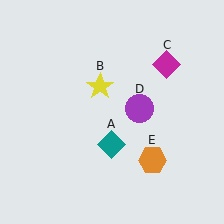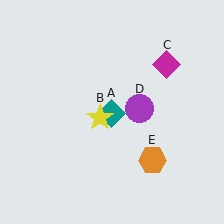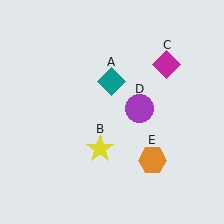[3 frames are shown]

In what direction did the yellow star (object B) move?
The yellow star (object B) moved down.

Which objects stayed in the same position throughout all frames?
Magenta diamond (object C) and purple circle (object D) and orange hexagon (object E) remained stationary.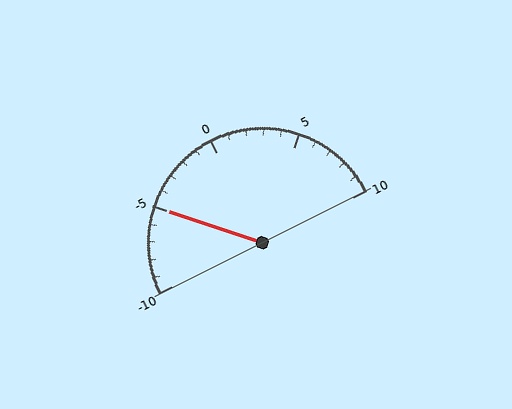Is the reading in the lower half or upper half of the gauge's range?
The reading is in the lower half of the range (-10 to 10).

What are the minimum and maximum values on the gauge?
The gauge ranges from -10 to 10.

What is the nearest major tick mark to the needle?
The nearest major tick mark is -5.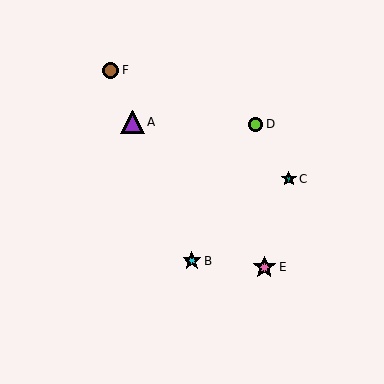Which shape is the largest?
The purple triangle (labeled A) is the largest.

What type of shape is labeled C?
Shape C is a teal star.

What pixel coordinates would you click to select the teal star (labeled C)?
Click at (289, 179) to select the teal star C.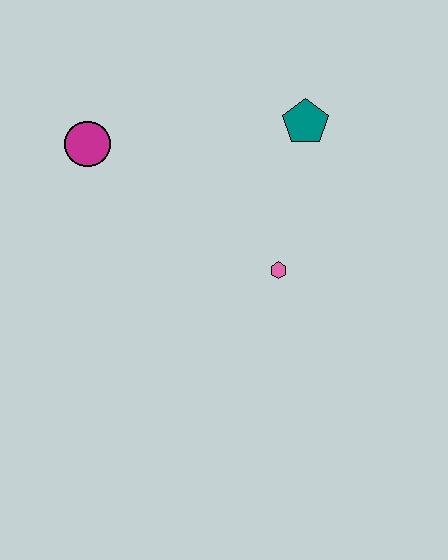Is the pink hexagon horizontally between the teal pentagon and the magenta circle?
Yes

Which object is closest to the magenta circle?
The teal pentagon is closest to the magenta circle.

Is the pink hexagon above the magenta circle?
No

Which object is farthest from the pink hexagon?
The magenta circle is farthest from the pink hexagon.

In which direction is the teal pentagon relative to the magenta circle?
The teal pentagon is to the right of the magenta circle.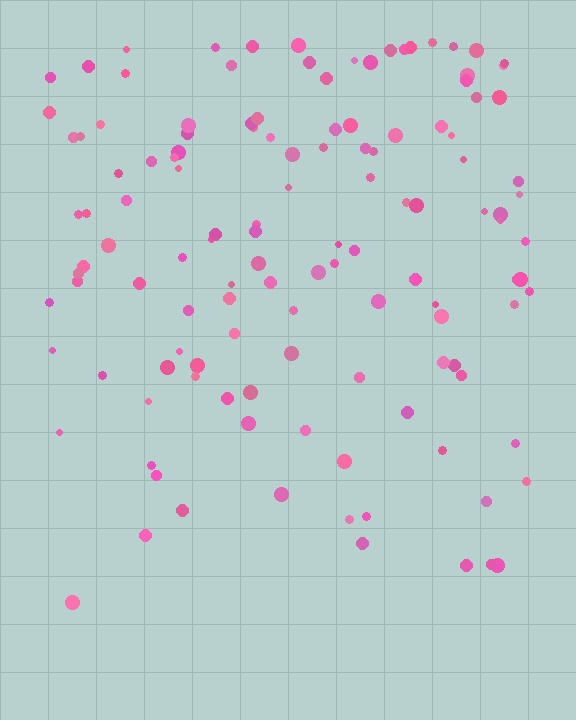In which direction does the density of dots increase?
From bottom to top, with the top side densest.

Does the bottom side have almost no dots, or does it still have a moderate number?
Still a moderate number, just noticeably fewer than the top.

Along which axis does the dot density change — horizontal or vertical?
Vertical.